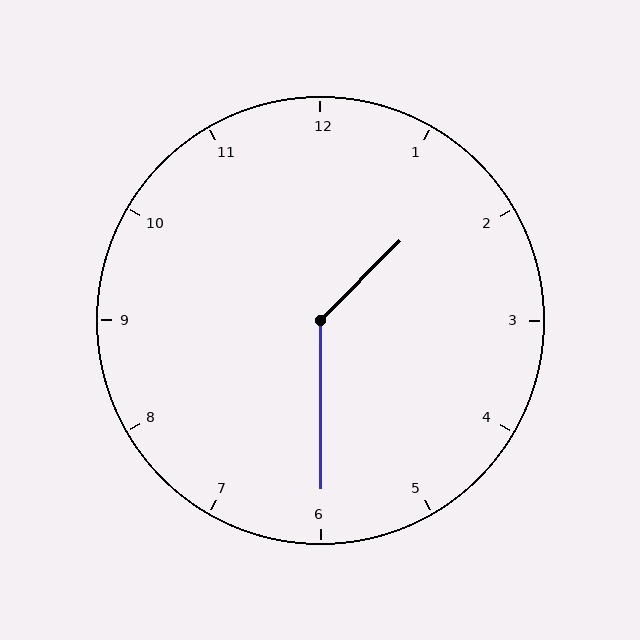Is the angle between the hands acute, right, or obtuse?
It is obtuse.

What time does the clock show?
1:30.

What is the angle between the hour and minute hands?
Approximately 135 degrees.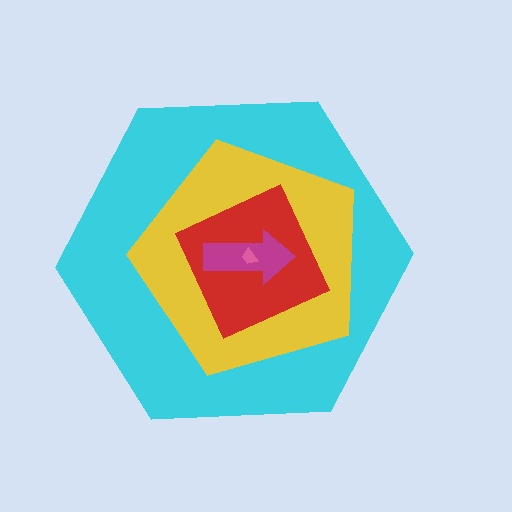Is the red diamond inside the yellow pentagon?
Yes.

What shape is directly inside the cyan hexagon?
The yellow pentagon.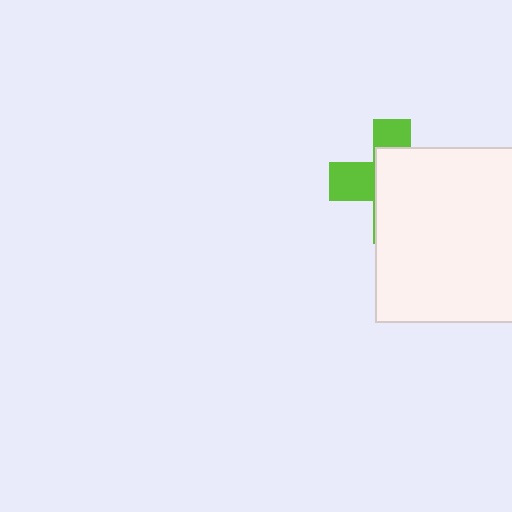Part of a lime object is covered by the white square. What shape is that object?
It is a cross.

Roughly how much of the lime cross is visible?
A small part of it is visible (roughly 37%).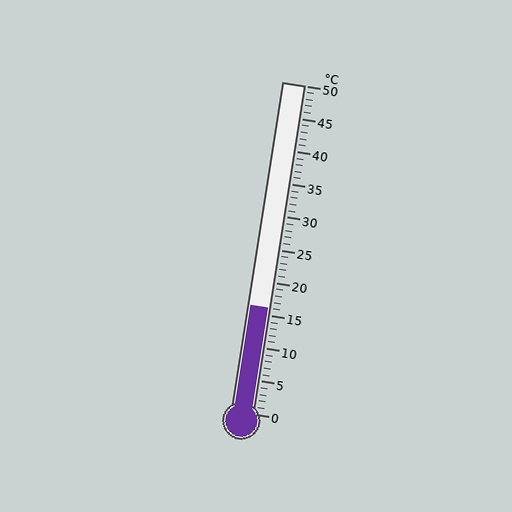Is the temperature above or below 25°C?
The temperature is below 25°C.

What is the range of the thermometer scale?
The thermometer scale ranges from 0°C to 50°C.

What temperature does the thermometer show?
The thermometer shows approximately 16°C.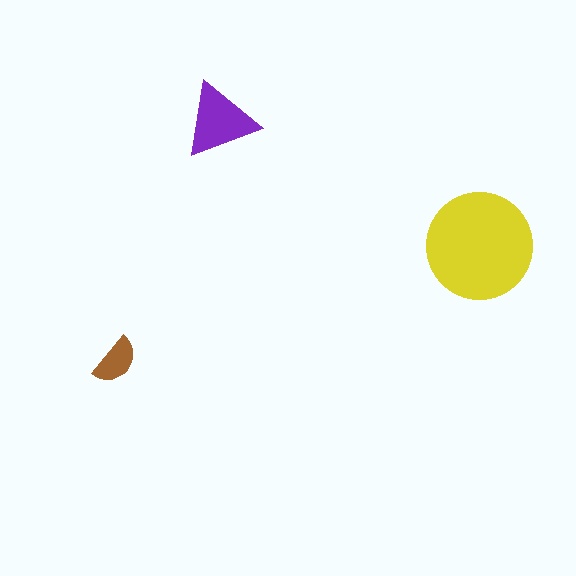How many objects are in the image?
There are 3 objects in the image.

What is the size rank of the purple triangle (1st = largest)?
2nd.